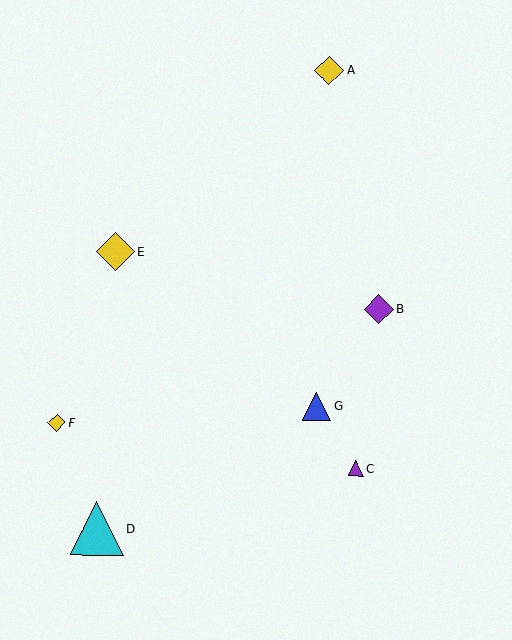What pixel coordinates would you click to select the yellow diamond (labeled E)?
Click at (115, 252) to select the yellow diamond E.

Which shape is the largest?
The cyan triangle (labeled D) is the largest.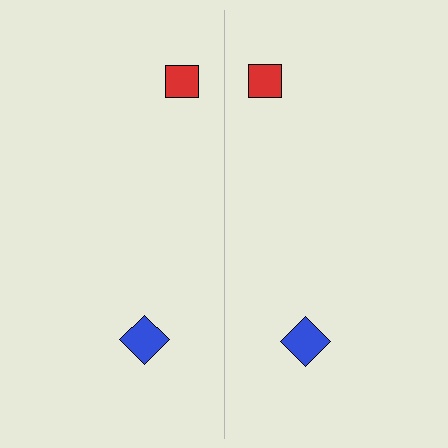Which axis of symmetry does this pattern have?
The pattern has a vertical axis of symmetry running through the center of the image.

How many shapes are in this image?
There are 4 shapes in this image.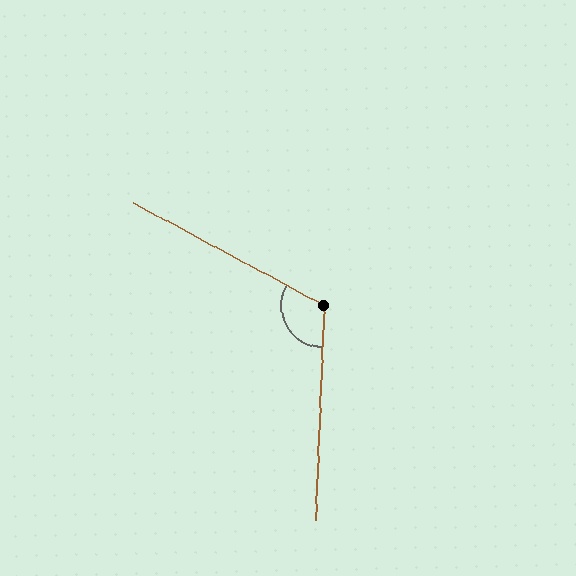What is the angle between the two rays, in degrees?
Approximately 116 degrees.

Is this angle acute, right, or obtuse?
It is obtuse.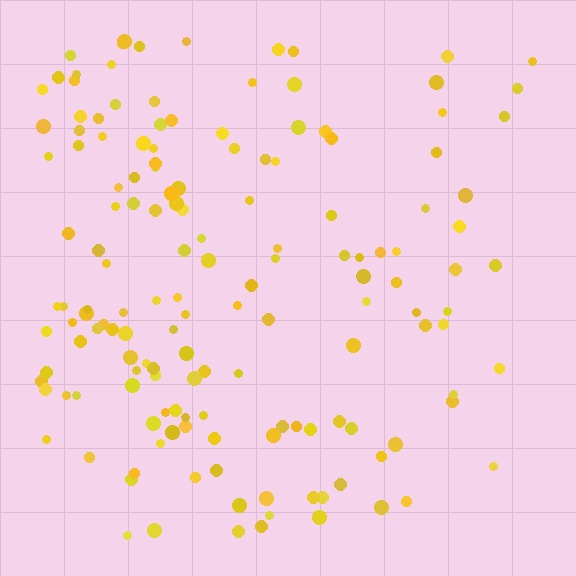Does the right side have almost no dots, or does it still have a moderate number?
Still a moderate number, just noticeably fewer than the left.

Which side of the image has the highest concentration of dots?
The left.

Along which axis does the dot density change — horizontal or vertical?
Horizontal.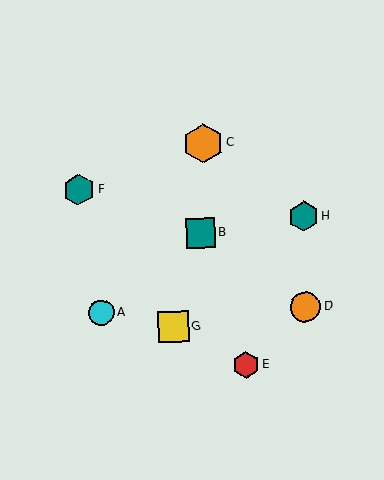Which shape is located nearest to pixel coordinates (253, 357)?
The red hexagon (labeled E) at (246, 365) is nearest to that location.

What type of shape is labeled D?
Shape D is an orange circle.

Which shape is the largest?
The orange hexagon (labeled C) is the largest.